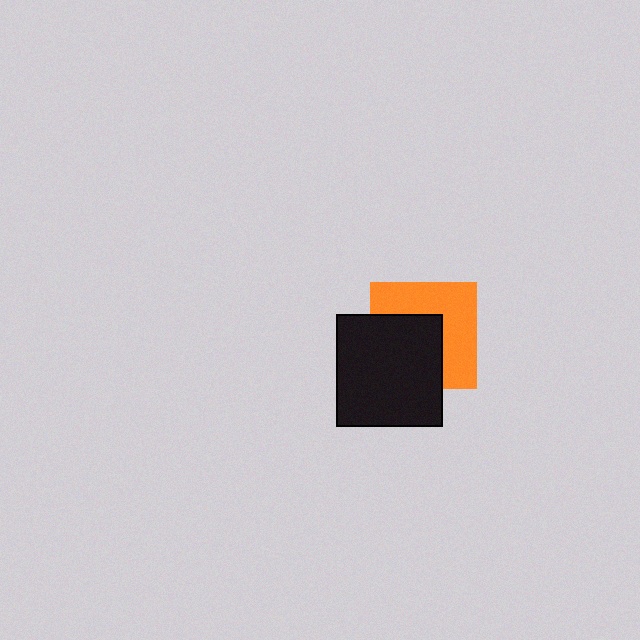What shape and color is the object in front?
The object in front is a black rectangle.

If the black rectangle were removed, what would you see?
You would see the complete orange square.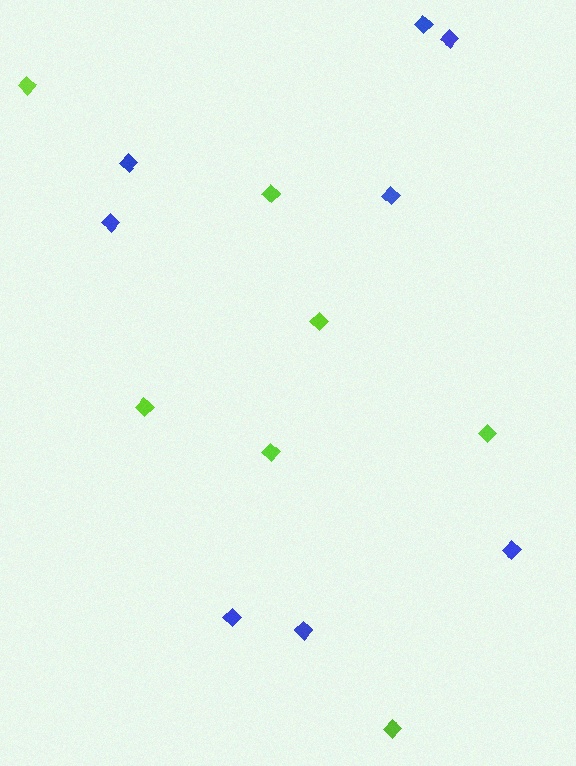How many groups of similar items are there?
There are 2 groups: one group of blue diamonds (8) and one group of lime diamonds (7).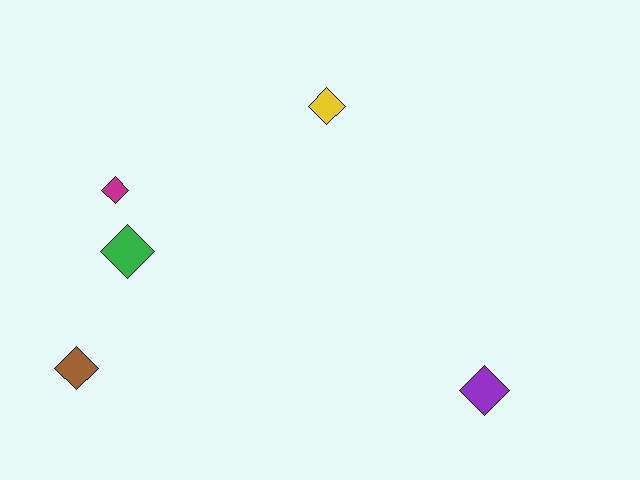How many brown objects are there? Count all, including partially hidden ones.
There is 1 brown object.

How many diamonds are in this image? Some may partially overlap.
There are 5 diamonds.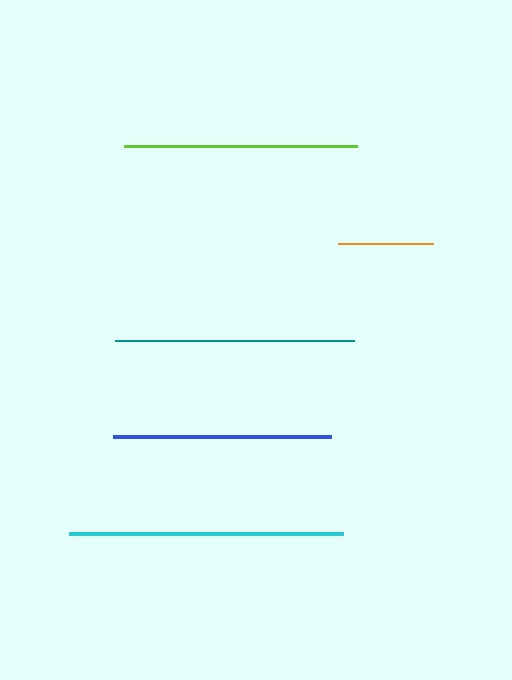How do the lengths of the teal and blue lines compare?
The teal and blue lines are approximately the same length.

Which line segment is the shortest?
The orange line is the shortest at approximately 94 pixels.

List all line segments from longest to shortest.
From longest to shortest: cyan, teal, lime, blue, orange.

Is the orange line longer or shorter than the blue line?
The blue line is longer than the orange line.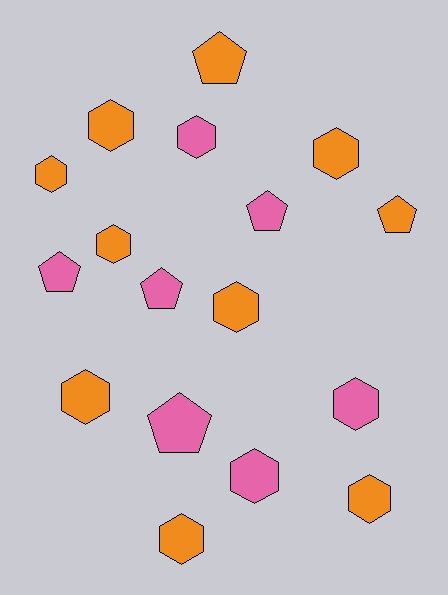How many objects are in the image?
There are 17 objects.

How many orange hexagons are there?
There are 8 orange hexagons.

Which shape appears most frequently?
Hexagon, with 11 objects.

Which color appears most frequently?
Orange, with 10 objects.